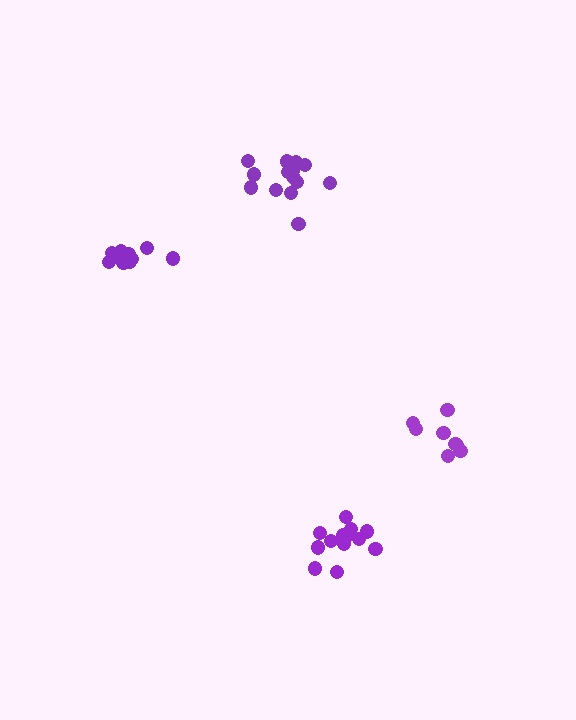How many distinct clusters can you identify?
There are 4 distinct clusters.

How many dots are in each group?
Group 1: 13 dots, Group 2: 8 dots, Group 3: 14 dots, Group 4: 10 dots (45 total).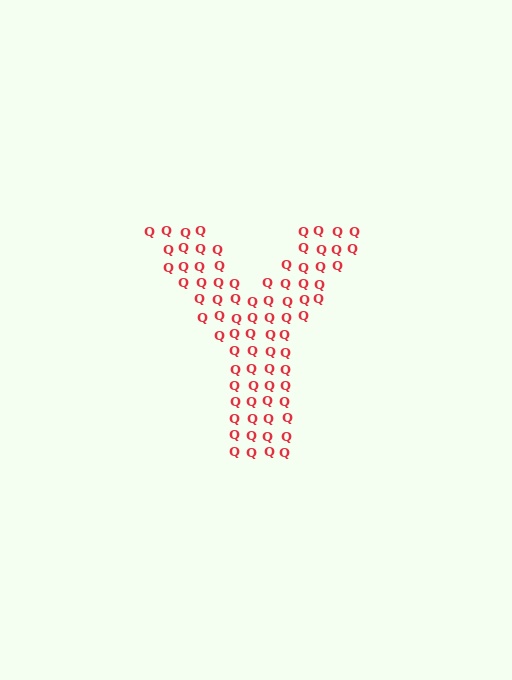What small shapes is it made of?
It is made of small letter Q's.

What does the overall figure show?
The overall figure shows the letter Y.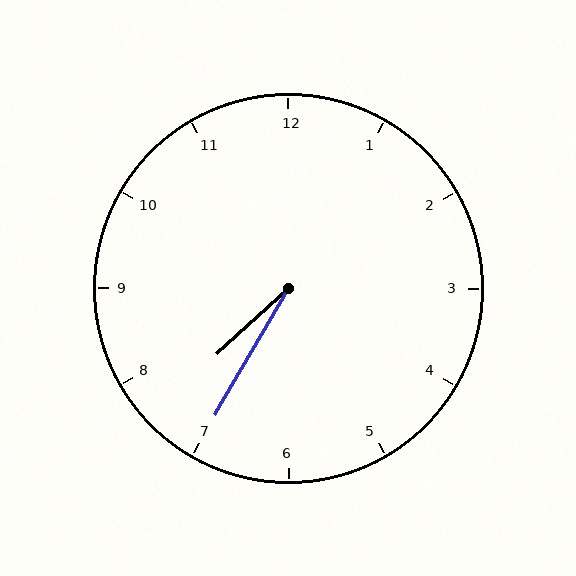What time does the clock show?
7:35.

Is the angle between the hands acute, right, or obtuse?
It is acute.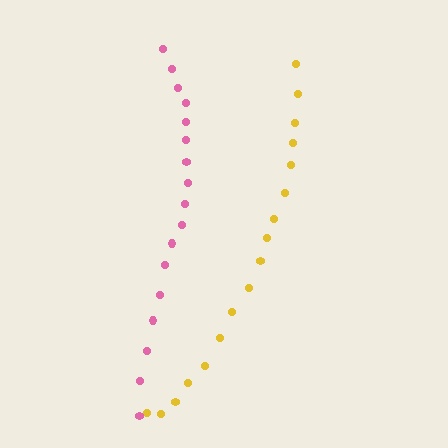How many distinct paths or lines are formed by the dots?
There are 2 distinct paths.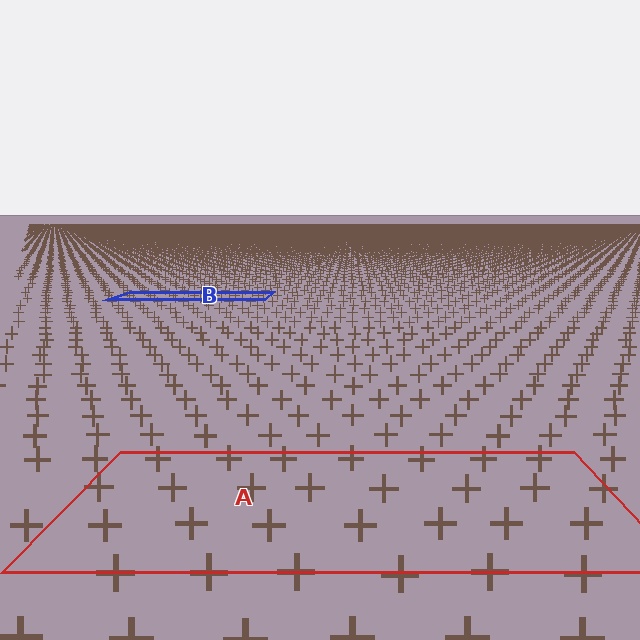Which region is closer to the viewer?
Region A is closer. The texture elements there are larger and more spread out.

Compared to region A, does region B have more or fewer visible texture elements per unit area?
Region B has more texture elements per unit area — they are packed more densely because it is farther away.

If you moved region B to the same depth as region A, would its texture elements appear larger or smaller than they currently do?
They would appear larger. At a closer depth, the same texture elements are projected at a bigger on-screen size.